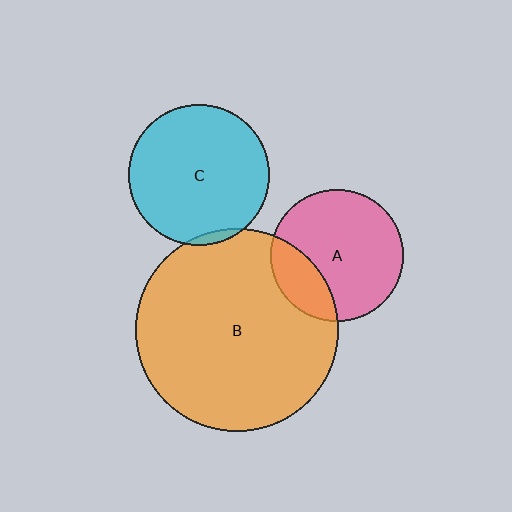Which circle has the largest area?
Circle B (orange).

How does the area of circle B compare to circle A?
Approximately 2.4 times.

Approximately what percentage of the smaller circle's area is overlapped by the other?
Approximately 25%.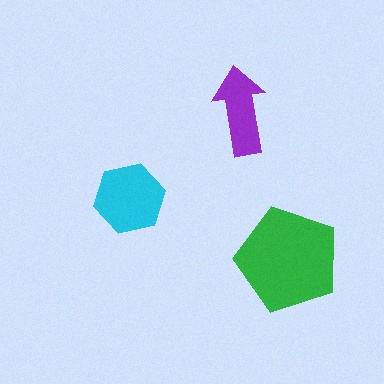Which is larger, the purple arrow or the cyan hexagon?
The cyan hexagon.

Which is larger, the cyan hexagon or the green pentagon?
The green pentagon.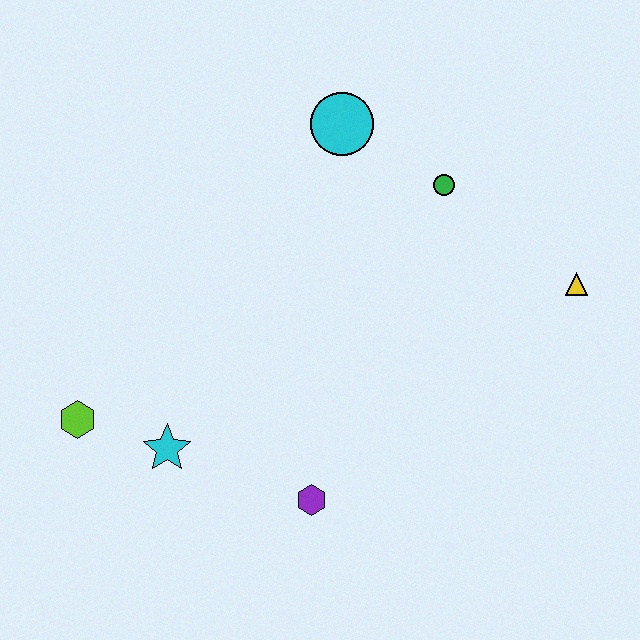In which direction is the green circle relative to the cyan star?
The green circle is to the right of the cyan star.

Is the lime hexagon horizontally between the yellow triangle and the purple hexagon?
No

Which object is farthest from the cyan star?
The yellow triangle is farthest from the cyan star.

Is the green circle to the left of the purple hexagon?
No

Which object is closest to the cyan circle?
The green circle is closest to the cyan circle.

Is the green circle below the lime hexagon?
No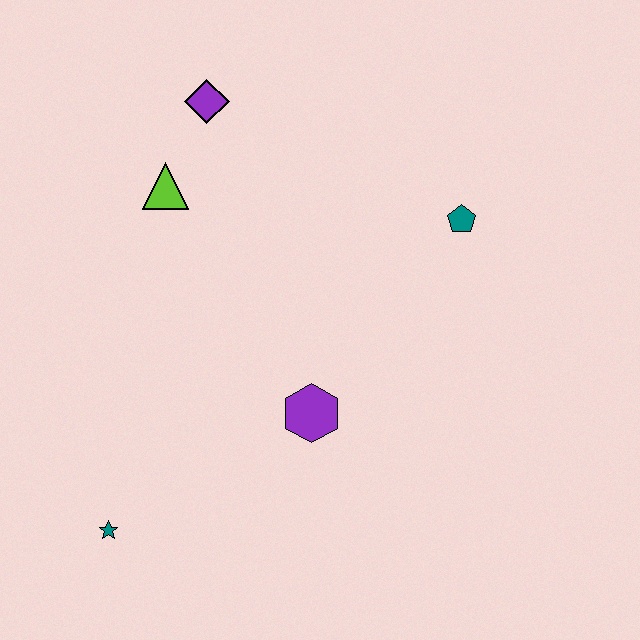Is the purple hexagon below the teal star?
No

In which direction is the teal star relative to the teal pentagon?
The teal star is to the left of the teal pentagon.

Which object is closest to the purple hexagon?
The teal star is closest to the purple hexagon.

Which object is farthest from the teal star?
The teal pentagon is farthest from the teal star.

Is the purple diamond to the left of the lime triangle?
No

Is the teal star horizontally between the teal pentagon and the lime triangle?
No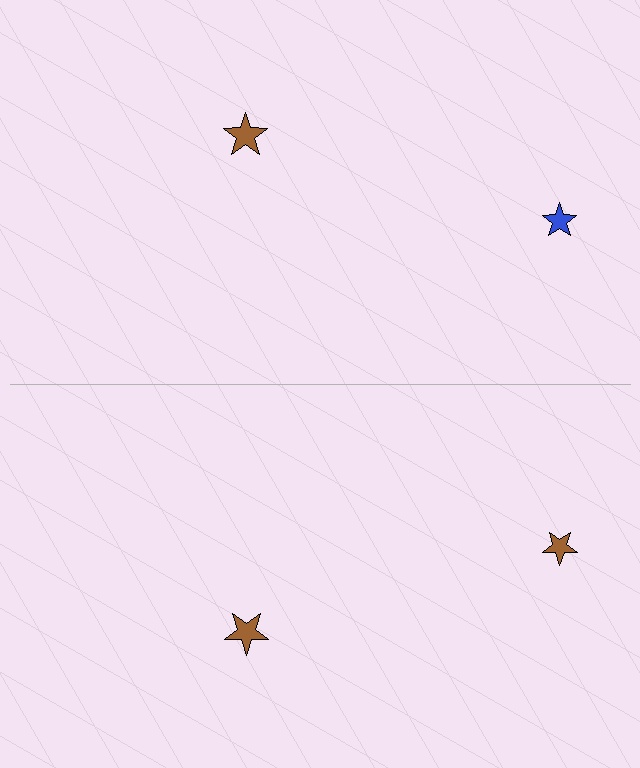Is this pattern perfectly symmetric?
No, the pattern is not perfectly symmetric. The brown star on the bottom side breaks the symmetry — its mirror counterpart is blue.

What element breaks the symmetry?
The brown star on the bottom side breaks the symmetry — its mirror counterpart is blue.